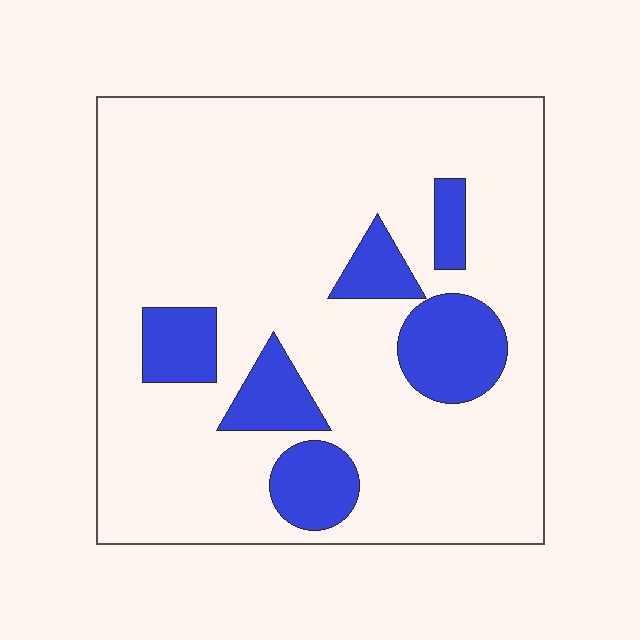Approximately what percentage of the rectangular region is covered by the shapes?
Approximately 15%.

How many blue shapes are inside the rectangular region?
6.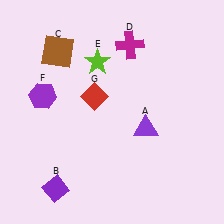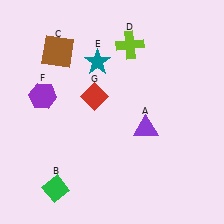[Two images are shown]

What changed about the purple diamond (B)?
In Image 1, B is purple. In Image 2, it changed to green.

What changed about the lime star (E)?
In Image 1, E is lime. In Image 2, it changed to teal.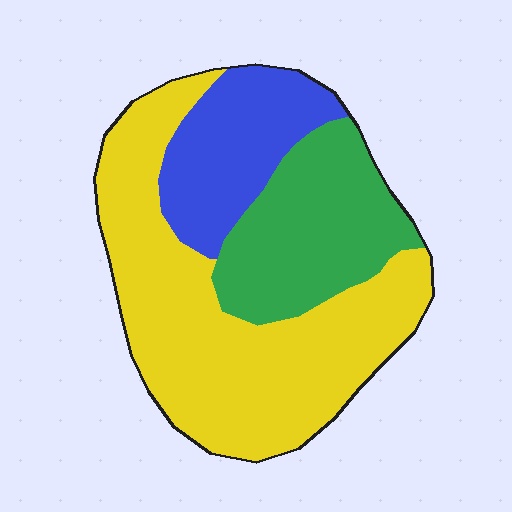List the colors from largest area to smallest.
From largest to smallest: yellow, green, blue.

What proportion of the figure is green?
Green takes up about one quarter (1/4) of the figure.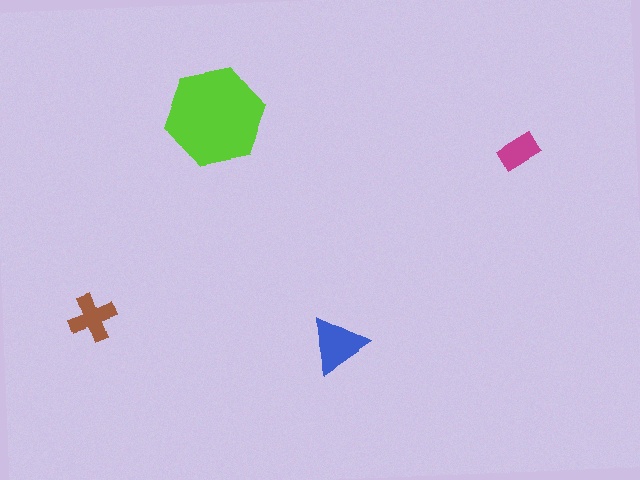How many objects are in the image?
There are 4 objects in the image.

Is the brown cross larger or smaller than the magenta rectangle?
Larger.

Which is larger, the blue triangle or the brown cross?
The blue triangle.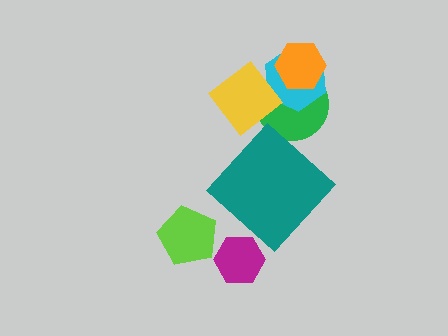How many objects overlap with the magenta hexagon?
0 objects overlap with the magenta hexagon.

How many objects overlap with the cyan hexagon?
2 objects overlap with the cyan hexagon.